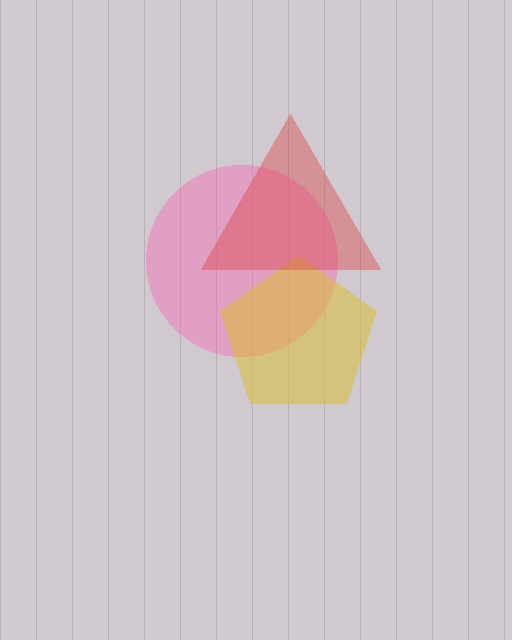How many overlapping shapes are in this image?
There are 3 overlapping shapes in the image.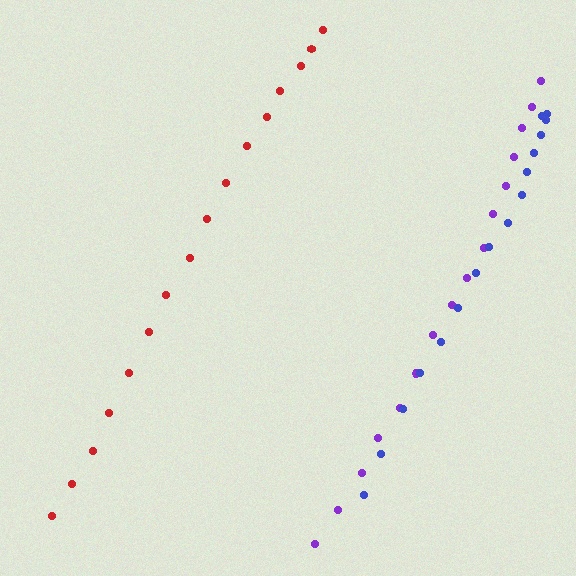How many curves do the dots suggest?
There are 3 distinct paths.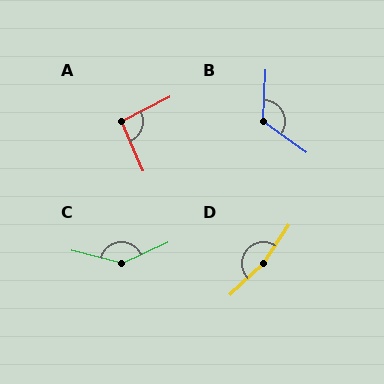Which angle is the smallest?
A, at approximately 93 degrees.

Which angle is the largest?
D, at approximately 167 degrees.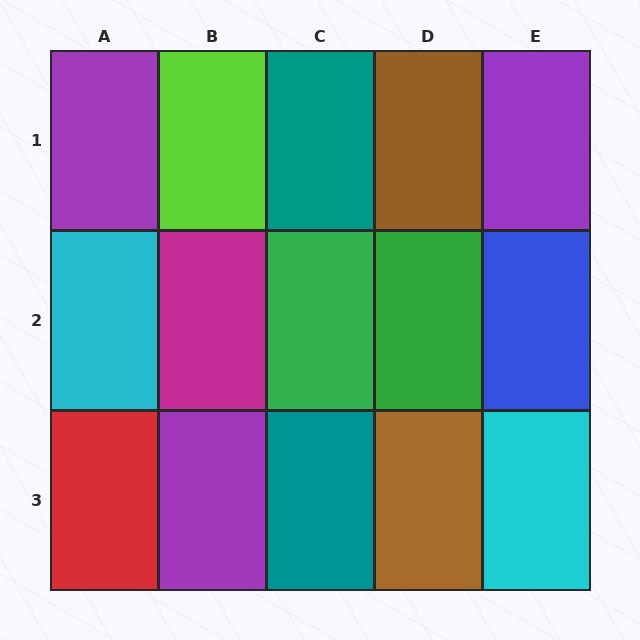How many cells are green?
2 cells are green.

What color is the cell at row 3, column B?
Purple.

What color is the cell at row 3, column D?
Brown.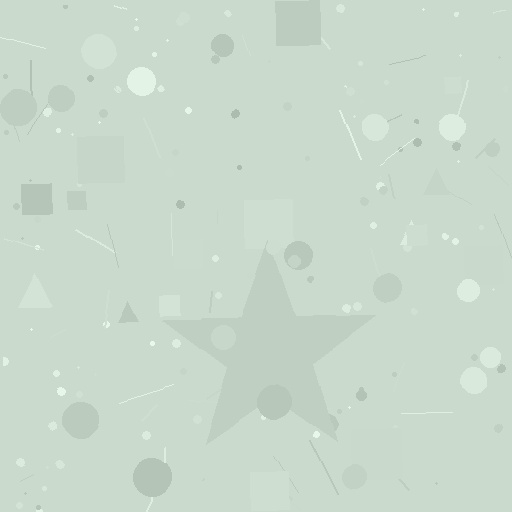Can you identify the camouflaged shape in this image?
The camouflaged shape is a star.